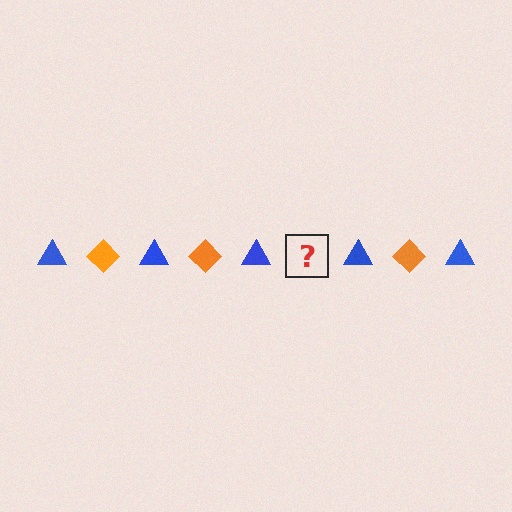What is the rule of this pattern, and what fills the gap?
The rule is that the pattern alternates between blue triangle and orange diamond. The gap should be filled with an orange diamond.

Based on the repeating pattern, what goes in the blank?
The blank should be an orange diamond.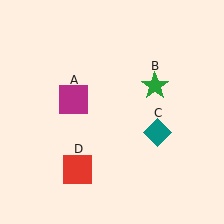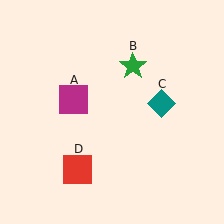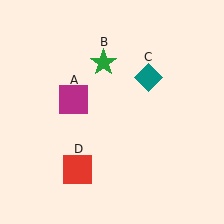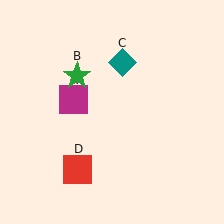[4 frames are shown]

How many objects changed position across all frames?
2 objects changed position: green star (object B), teal diamond (object C).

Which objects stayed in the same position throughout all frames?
Magenta square (object A) and red square (object D) remained stationary.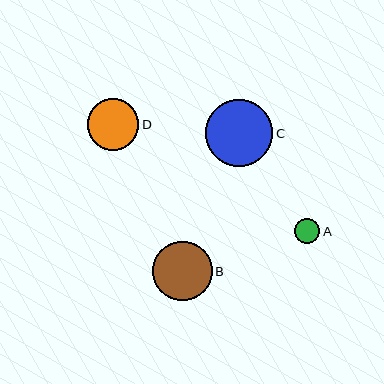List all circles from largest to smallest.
From largest to smallest: C, B, D, A.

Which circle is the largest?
Circle C is the largest with a size of approximately 67 pixels.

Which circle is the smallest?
Circle A is the smallest with a size of approximately 25 pixels.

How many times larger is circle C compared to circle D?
Circle C is approximately 1.3 times the size of circle D.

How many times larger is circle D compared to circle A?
Circle D is approximately 2.1 times the size of circle A.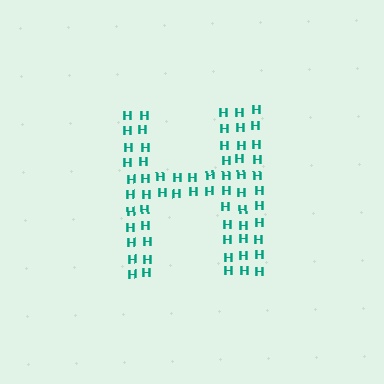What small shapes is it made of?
It is made of small letter H's.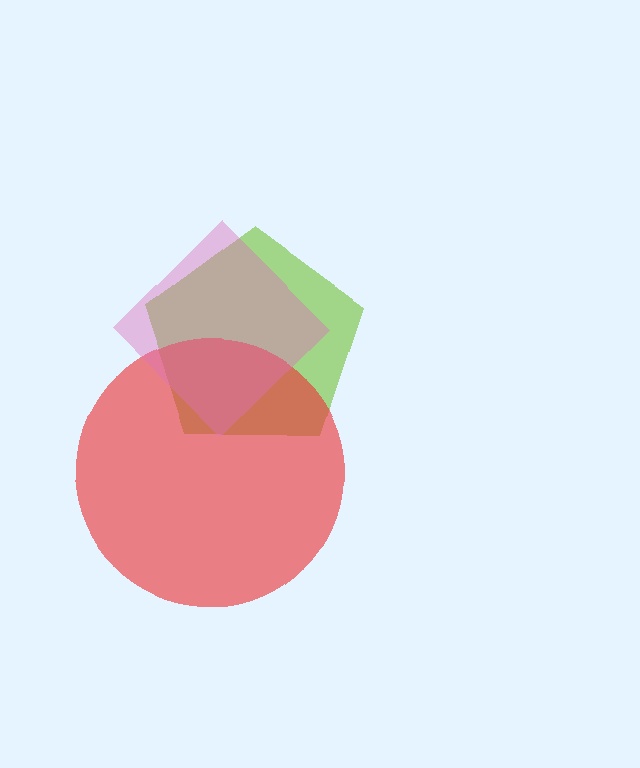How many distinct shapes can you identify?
There are 3 distinct shapes: a lime pentagon, a red circle, a pink diamond.